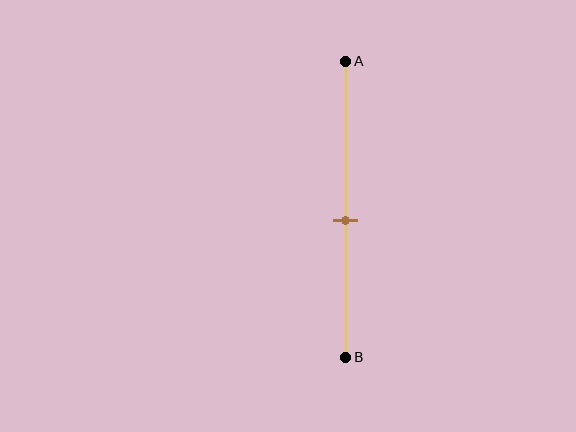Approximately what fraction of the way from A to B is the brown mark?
The brown mark is approximately 55% of the way from A to B.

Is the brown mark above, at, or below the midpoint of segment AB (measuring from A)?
The brown mark is below the midpoint of segment AB.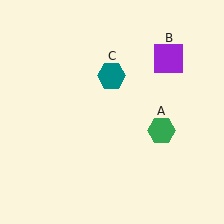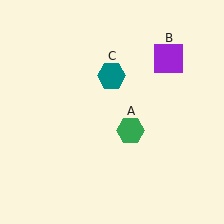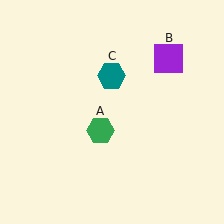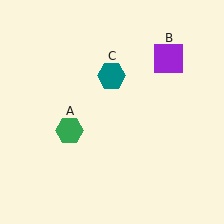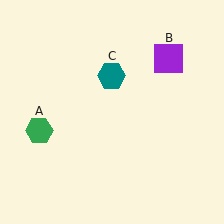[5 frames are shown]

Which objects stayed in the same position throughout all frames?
Purple square (object B) and teal hexagon (object C) remained stationary.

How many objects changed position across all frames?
1 object changed position: green hexagon (object A).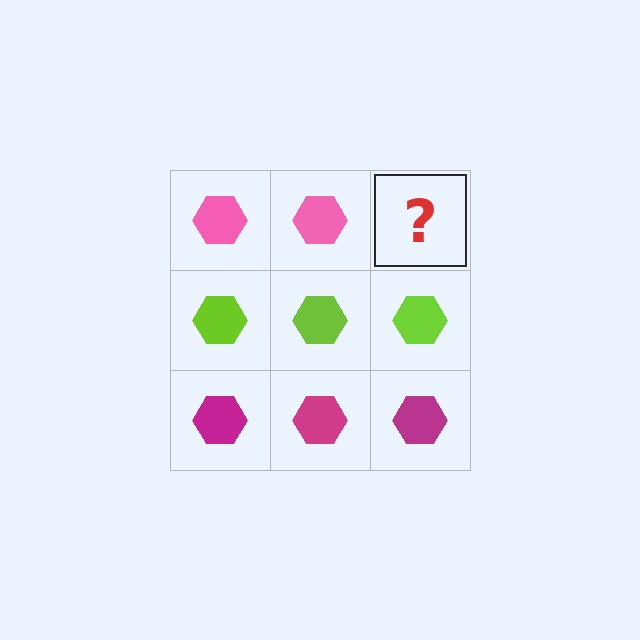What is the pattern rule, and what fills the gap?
The rule is that each row has a consistent color. The gap should be filled with a pink hexagon.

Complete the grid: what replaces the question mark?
The question mark should be replaced with a pink hexagon.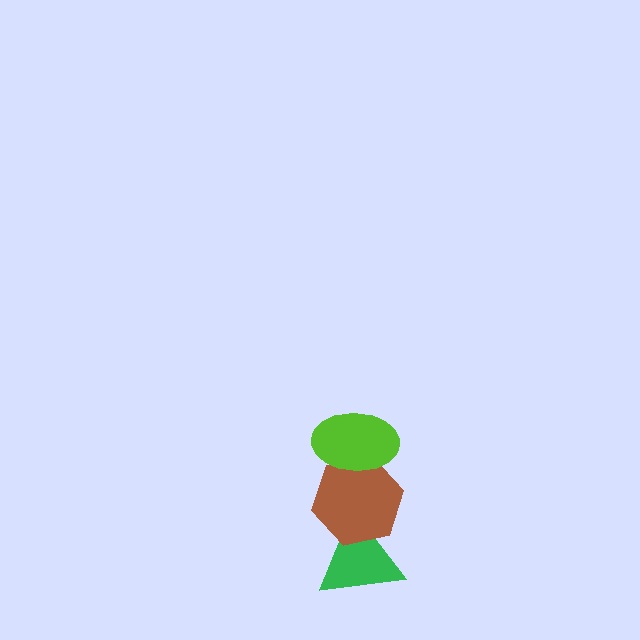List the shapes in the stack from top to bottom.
From top to bottom: the lime ellipse, the brown hexagon, the green triangle.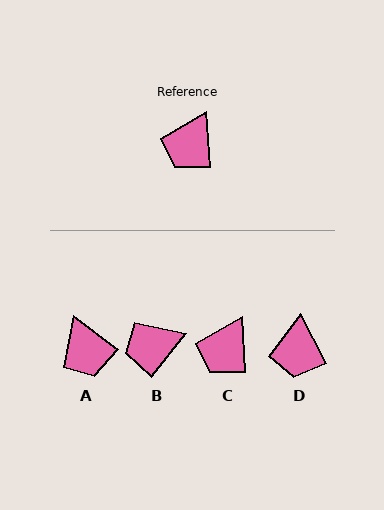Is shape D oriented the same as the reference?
No, it is off by about 24 degrees.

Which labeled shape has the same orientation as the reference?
C.